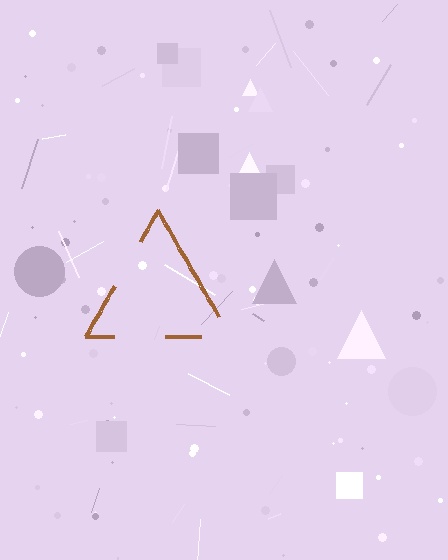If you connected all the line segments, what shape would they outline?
They would outline a triangle.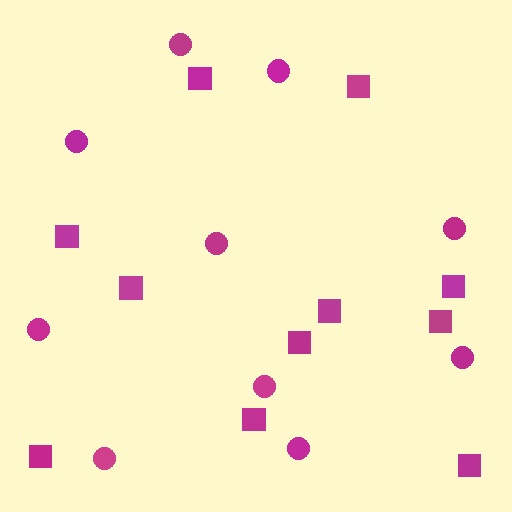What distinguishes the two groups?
There are 2 groups: one group of circles (10) and one group of squares (11).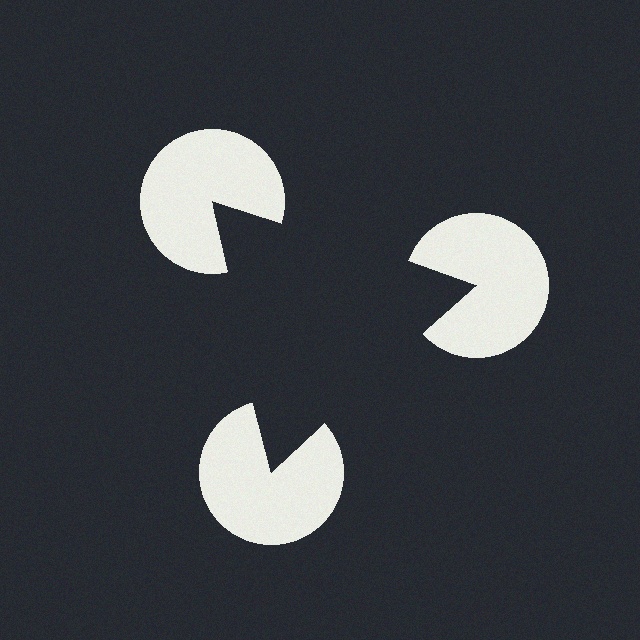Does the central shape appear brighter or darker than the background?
It typically appears slightly darker than the background, even though no actual brightness change is drawn.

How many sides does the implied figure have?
3 sides.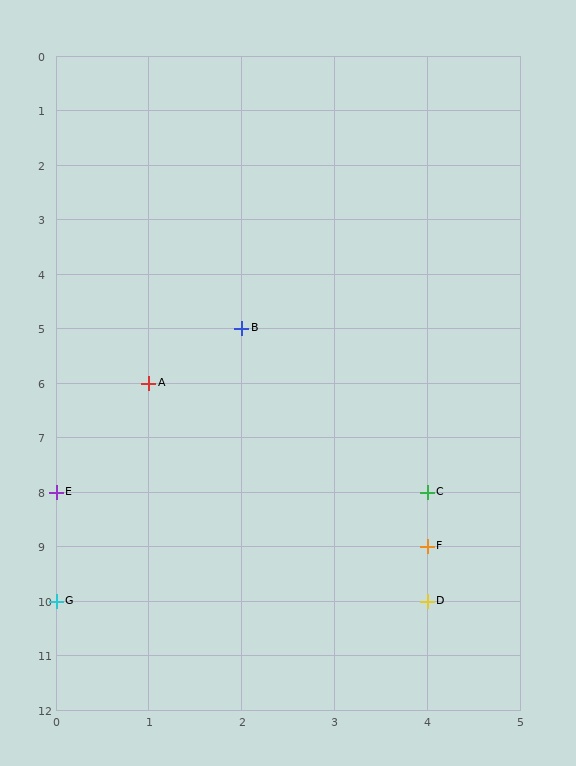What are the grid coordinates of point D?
Point D is at grid coordinates (4, 10).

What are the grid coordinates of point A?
Point A is at grid coordinates (1, 6).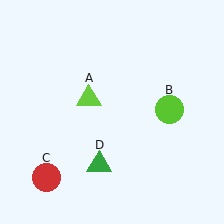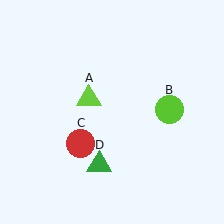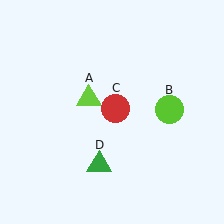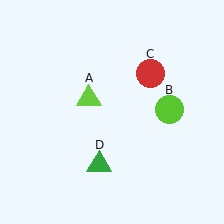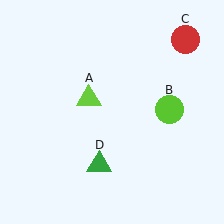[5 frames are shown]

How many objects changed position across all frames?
1 object changed position: red circle (object C).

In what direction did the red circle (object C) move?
The red circle (object C) moved up and to the right.